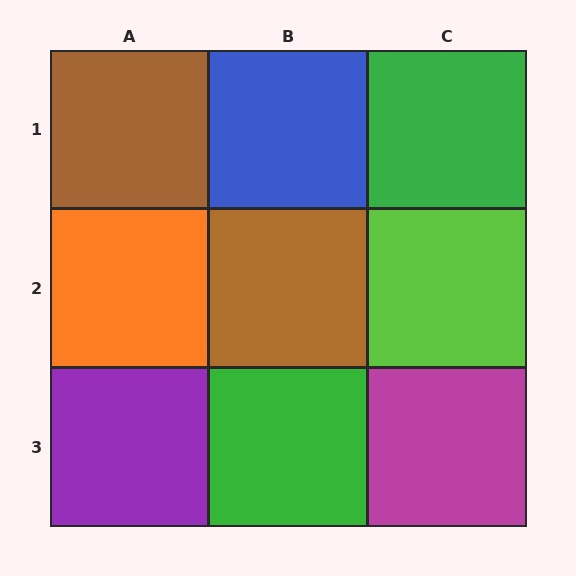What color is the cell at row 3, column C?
Magenta.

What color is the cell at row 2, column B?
Brown.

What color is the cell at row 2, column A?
Orange.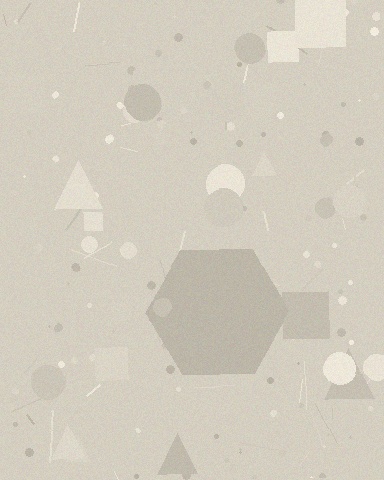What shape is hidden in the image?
A hexagon is hidden in the image.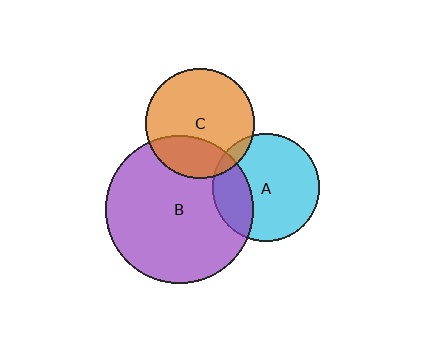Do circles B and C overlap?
Yes.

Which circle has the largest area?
Circle B (purple).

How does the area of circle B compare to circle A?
Approximately 1.9 times.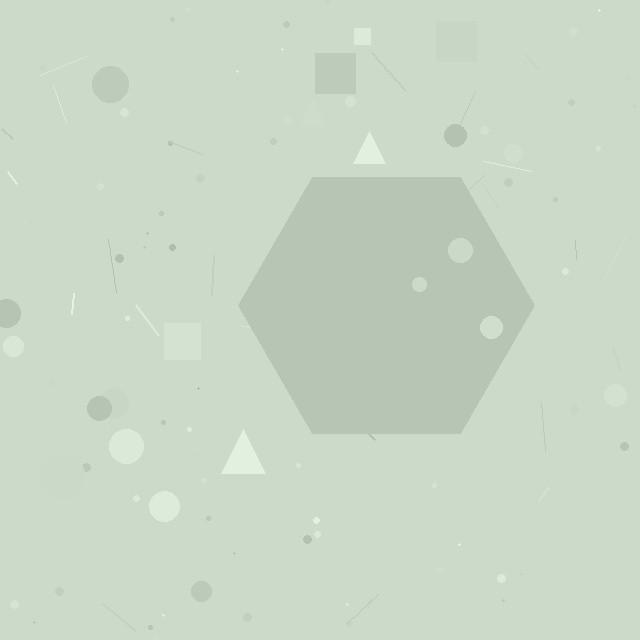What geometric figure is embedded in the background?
A hexagon is embedded in the background.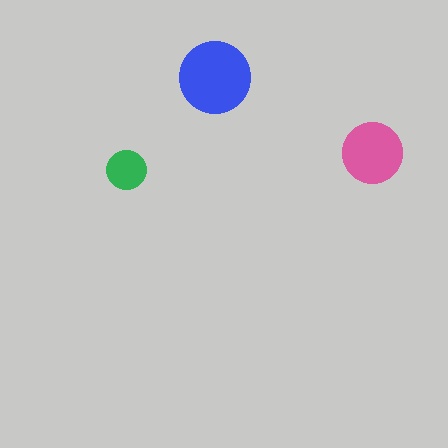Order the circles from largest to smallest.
the blue one, the pink one, the green one.